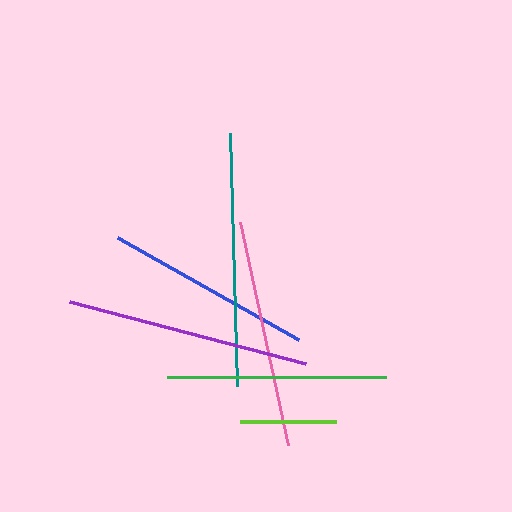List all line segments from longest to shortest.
From longest to shortest: teal, purple, pink, green, blue, lime.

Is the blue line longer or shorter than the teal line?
The teal line is longer than the blue line.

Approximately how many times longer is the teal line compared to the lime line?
The teal line is approximately 2.6 times the length of the lime line.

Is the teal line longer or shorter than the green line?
The teal line is longer than the green line.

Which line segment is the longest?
The teal line is the longest at approximately 253 pixels.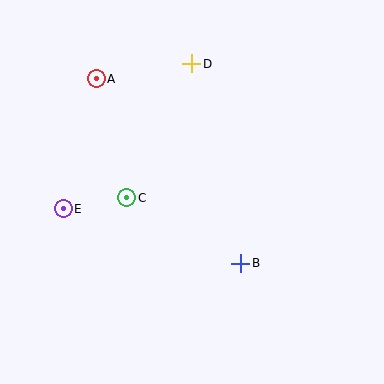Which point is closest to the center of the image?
Point C at (127, 198) is closest to the center.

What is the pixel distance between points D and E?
The distance between D and E is 194 pixels.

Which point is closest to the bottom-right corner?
Point B is closest to the bottom-right corner.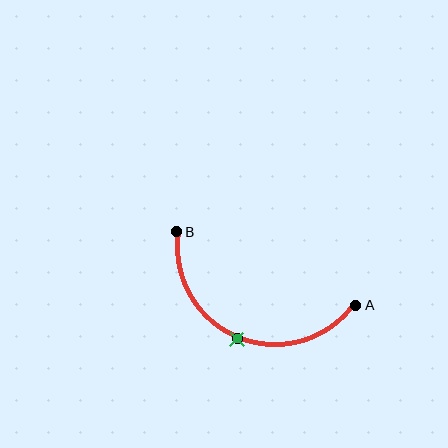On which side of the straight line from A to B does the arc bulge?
The arc bulges below the straight line connecting A and B.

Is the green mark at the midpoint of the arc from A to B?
Yes. The green mark lies on the arc at equal arc-length from both A and B — it is the arc midpoint.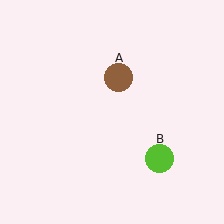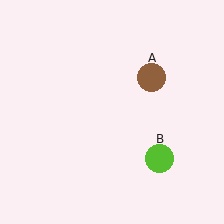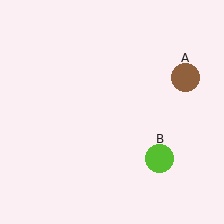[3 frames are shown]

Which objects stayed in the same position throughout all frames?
Lime circle (object B) remained stationary.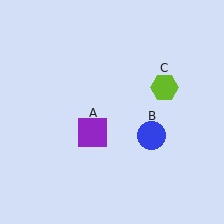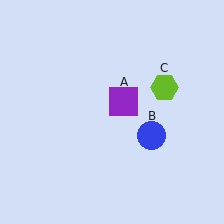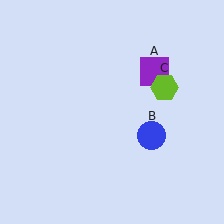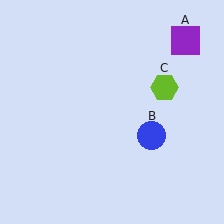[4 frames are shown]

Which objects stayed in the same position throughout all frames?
Blue circle (object B) and lime hexagon (object C) remained stationary.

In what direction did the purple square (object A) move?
The purple square (object A) moved up and to the right.